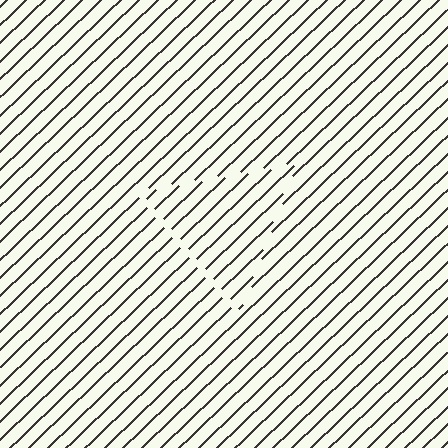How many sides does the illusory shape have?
3 sides — the line-ends trace a triangle.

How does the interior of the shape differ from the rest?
The interior of the shape contains the same grating, shifted by half a period — the contour is defined by the phase discontinuity where line-ends from the inner and outer gratings abut.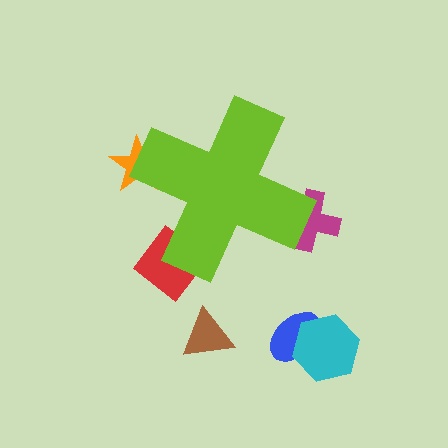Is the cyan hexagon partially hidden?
No, the cyan hexagon is fully visible.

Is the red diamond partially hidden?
Yes, the red diamond is partially hidden behind the lime cross.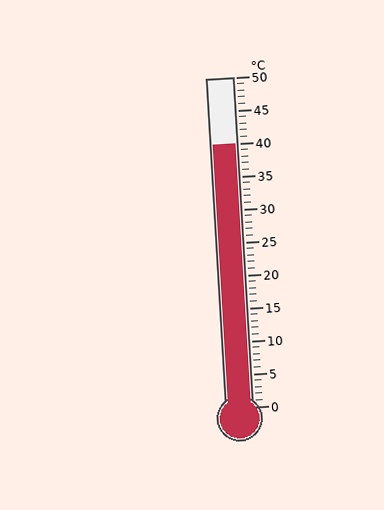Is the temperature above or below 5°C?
The temperature is above 5°C.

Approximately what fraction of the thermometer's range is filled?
The thermometer is filled to approximately 80% of its range.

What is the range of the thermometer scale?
The thermometer scale ranges from 0°C to 50°C.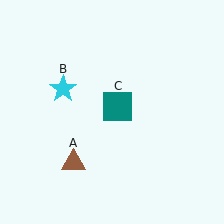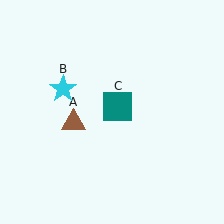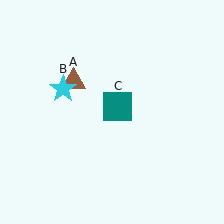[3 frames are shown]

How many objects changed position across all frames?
1 object changed position: brown triangle (object A).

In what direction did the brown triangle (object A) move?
The brown triangle (object A) moved up.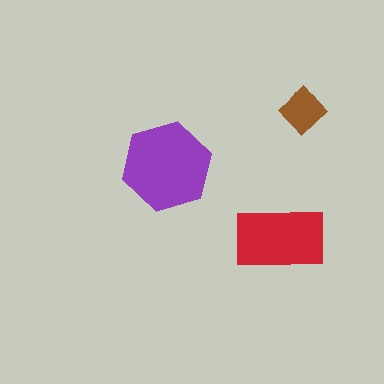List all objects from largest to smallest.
The purple hexagon, the red rectangle, the brown diamond.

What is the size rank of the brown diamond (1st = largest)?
3rd.